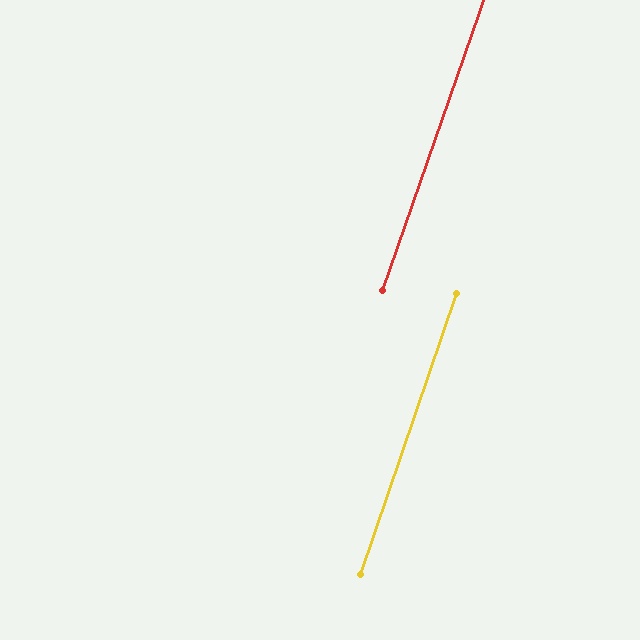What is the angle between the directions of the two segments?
Approximately 0 degrees.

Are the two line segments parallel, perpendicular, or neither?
Parallel — their directions differ by only 0.5°.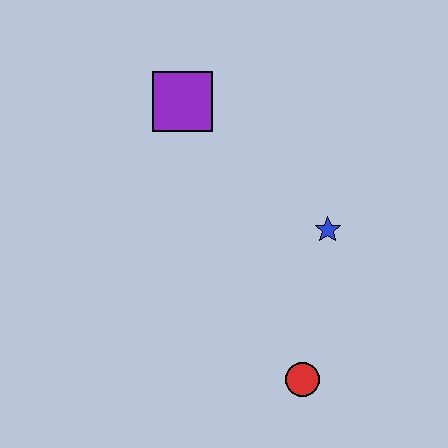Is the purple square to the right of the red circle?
No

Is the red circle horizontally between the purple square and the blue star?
Yes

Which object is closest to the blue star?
The red circle is closest to the blue star.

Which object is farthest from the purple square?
The red circle is farthest from the purple square.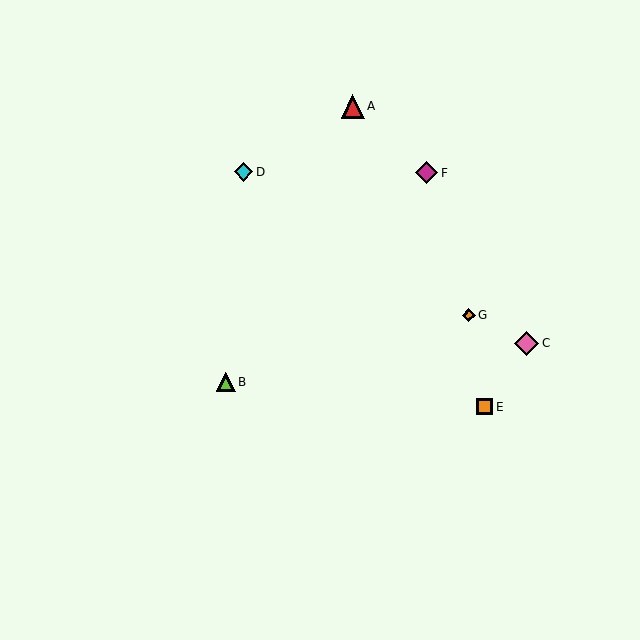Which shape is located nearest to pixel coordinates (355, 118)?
The red triangle (labeled A) at (353, 107) is nearest to that location.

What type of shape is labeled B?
Shape B is a lime triangle.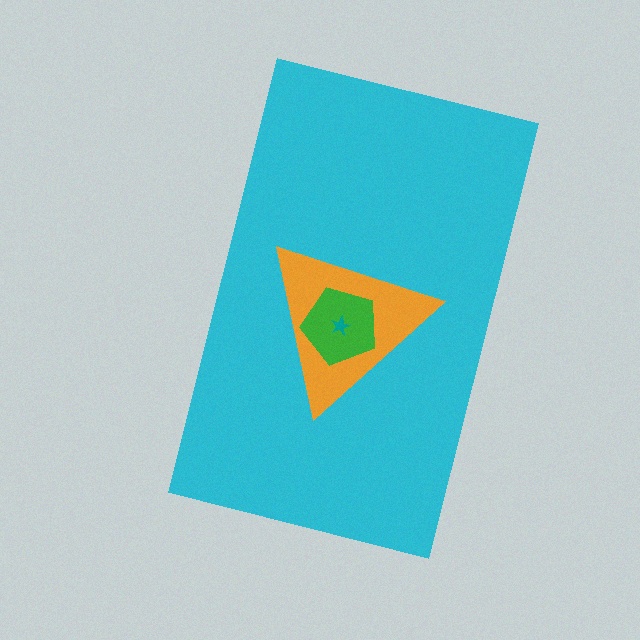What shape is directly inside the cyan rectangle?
The orange triangle.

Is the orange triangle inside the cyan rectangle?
Yes.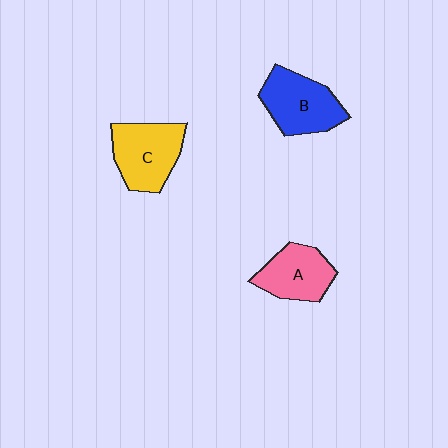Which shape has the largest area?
Shape C (yellow).